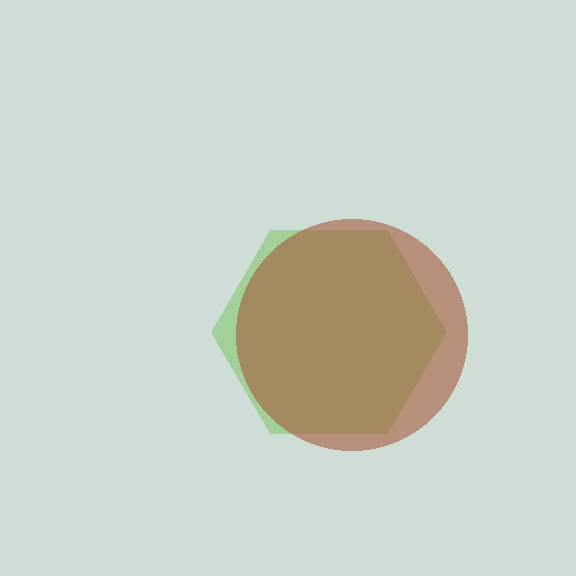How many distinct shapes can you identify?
There are 2 distinct shapes: a lime hexagon, a brown circle.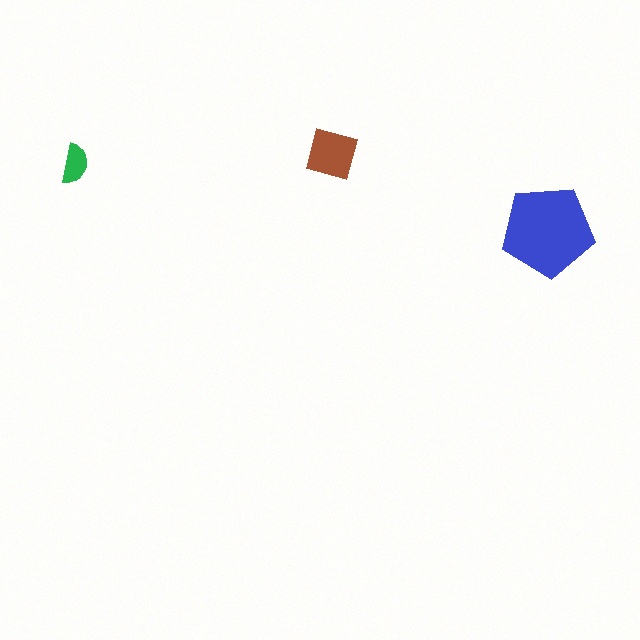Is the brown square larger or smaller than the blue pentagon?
Smaller.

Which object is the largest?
The blue pentagon.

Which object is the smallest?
The green semicircle.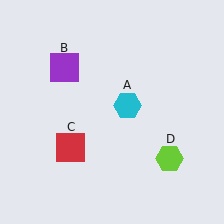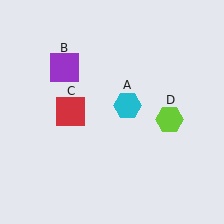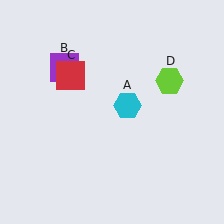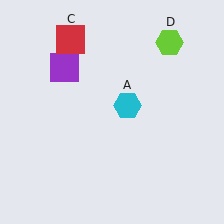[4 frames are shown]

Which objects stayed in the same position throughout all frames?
Cyan hexagon (object A) and purple square (object B) remained stationary.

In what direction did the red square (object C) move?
The red square (object C) moved up.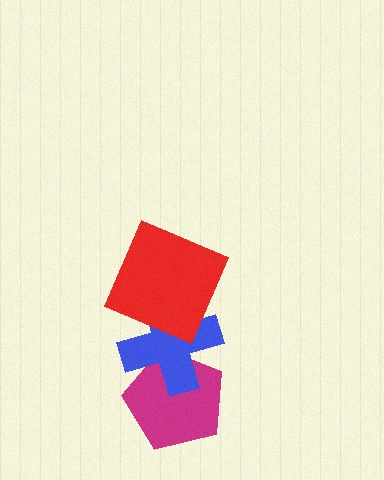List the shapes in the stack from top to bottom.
From top to bottom: the red square, the blue cross, the magenta pentagon.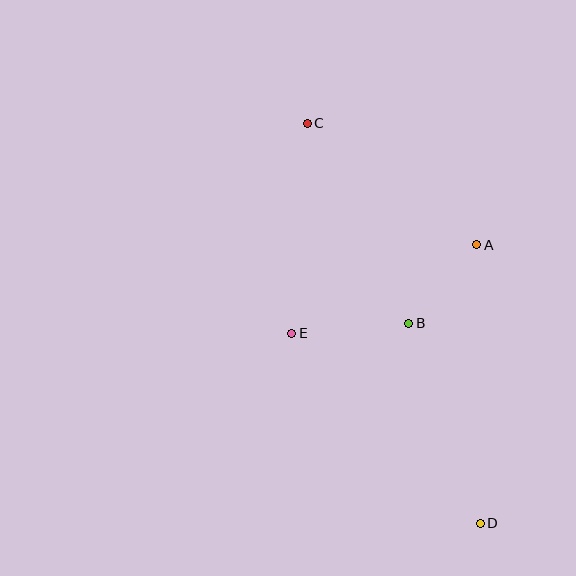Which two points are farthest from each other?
Points C and D are farthest from each other.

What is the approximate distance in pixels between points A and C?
The distance between A and C is approximately 208 pixels.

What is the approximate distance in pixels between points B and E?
The distance between B and E is approximately 117 pixels.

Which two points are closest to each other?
Points A and B are closest to each other.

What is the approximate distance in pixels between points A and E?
The distance between A and E is approximately 205 pixels.